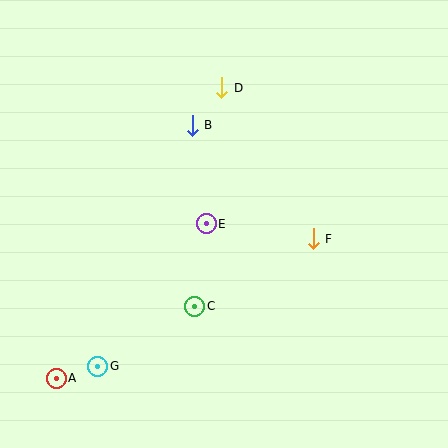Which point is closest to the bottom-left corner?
Point A is closest to the bottom-left corner.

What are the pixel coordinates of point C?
Point C is at (195, 306).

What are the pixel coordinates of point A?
Point A is at (56, 378).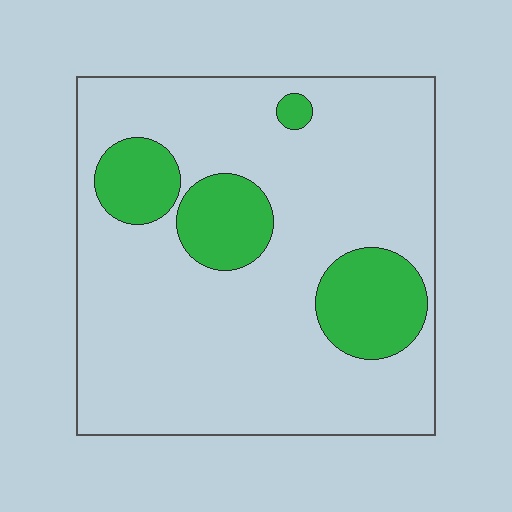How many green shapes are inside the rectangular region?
4.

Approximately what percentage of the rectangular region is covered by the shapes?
Approximately 20%.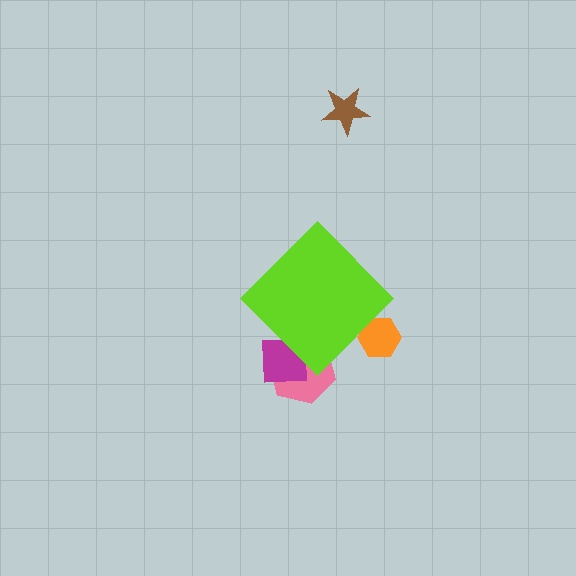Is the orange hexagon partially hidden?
Yes, the orange hexagon is partially hidden behind the lime diamond.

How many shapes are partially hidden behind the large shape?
3 shapes are partially hidden.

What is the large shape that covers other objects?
A lime diamond.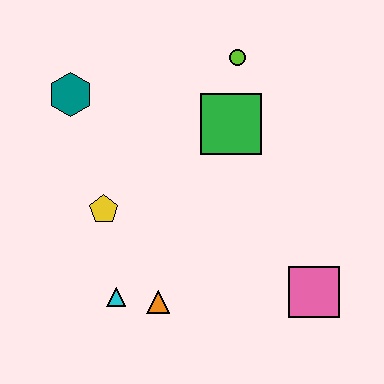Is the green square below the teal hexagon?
Yes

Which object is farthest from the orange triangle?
The lime circle is farthest from the orange triangle.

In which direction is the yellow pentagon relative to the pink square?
The yellow pentagon is to the left of the pink square.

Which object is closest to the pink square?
The orange triangle is closest to the pink square.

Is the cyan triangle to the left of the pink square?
Yes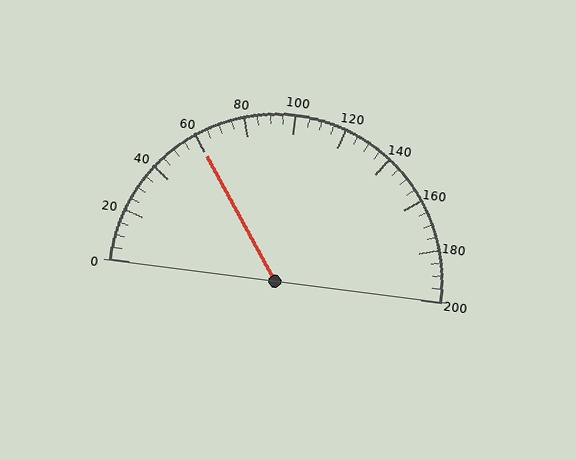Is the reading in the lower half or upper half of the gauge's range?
The reading is in the lower half of the range (0 to 200).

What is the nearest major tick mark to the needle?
The nearest major tick mark is 60.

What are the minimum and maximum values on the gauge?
The gauge ranges from 0 to 200.